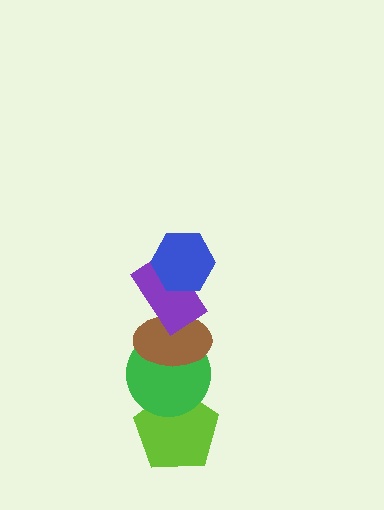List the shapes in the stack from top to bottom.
From top to bottom: the blue hexagon, the purple rectangle, the brown ellipse, the green circle, the lime pentagon.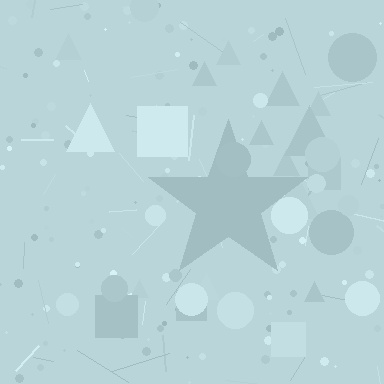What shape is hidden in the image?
A star is hidden in the image.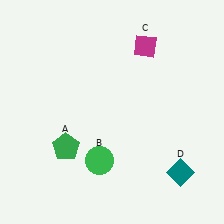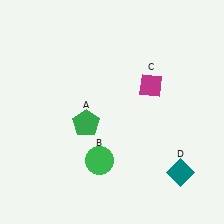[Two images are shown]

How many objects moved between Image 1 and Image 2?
2 objects moved between the two images.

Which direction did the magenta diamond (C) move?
The magenta diamond (C) moved down.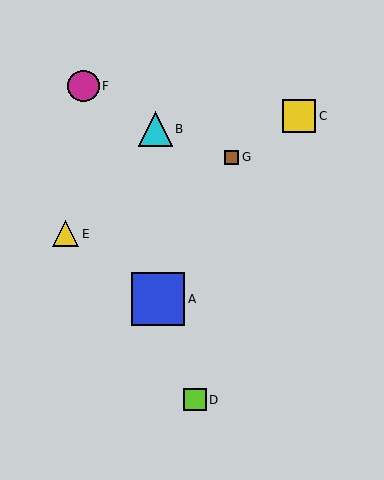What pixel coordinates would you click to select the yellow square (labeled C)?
Click at (299, 116) to select the yellow square C.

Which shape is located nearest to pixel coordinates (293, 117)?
The yellow square (labeled C) at (299, 116) is nearest to that location.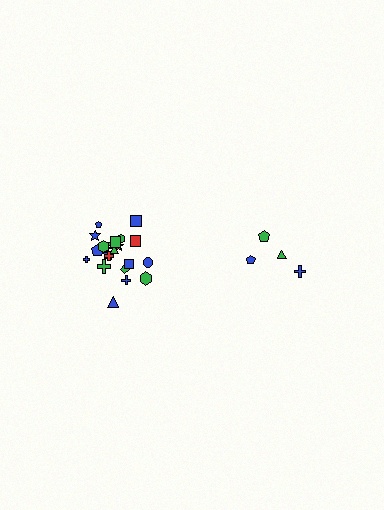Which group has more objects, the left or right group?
The left group.